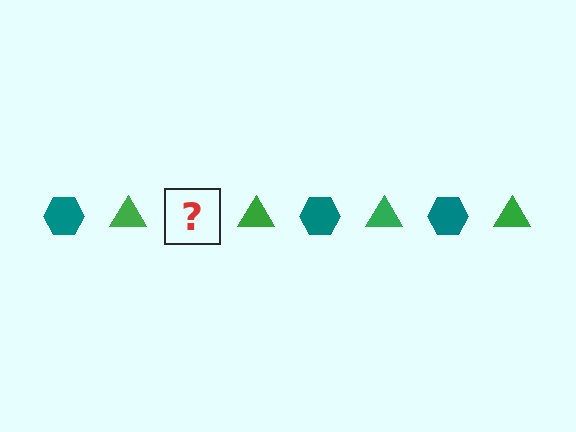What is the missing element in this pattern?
The missing element is a teal hexagon.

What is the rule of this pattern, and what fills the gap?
The rule is that the pattern alternates between teal hexagon and green triangle. The gap should be filled with a teal hexagon.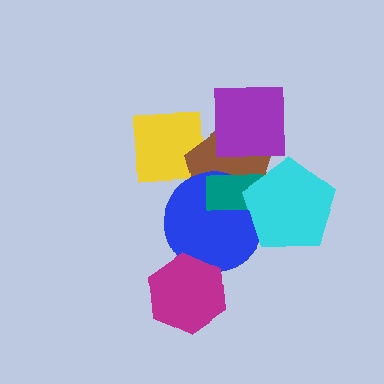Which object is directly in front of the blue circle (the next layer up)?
The teal rectangle is directly in front of the blue circle.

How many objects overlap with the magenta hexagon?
1 object overlaps with the magenta hexagon.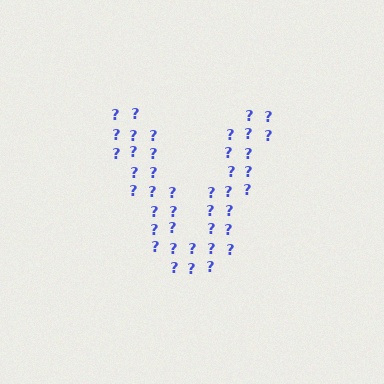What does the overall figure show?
The overall figure shows the letter V.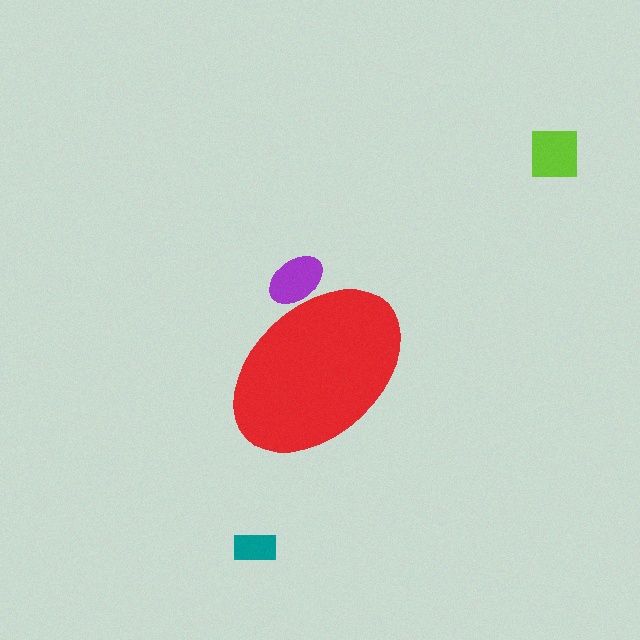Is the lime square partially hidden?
No, the lime square is fully visible.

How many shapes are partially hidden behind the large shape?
1 shape is partially hidden.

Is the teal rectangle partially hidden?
No, the teal rectangle is fully visible.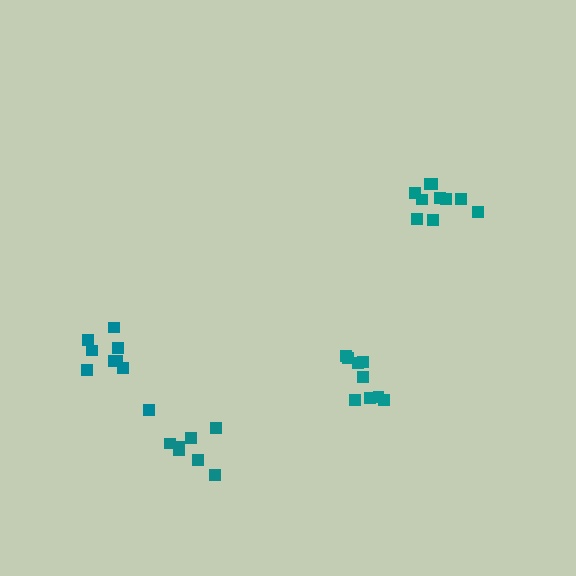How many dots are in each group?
Group 1: 9 dots, Group 2: 9 dots, Group 3: 7 dots, Group 4: 10 dots (35 total).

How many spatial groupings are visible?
There are 4 spatial groupings.